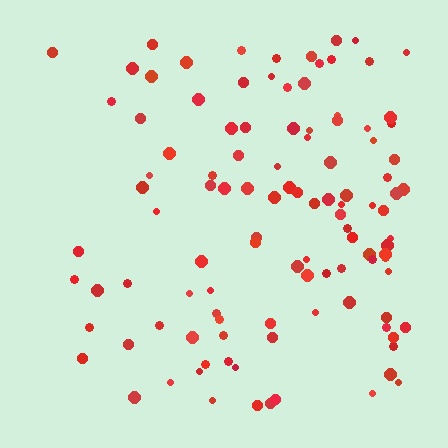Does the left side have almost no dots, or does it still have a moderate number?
Still a moderate number, just noticeably fewer than the right.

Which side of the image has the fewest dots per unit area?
The left.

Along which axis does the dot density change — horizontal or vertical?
Horizontal.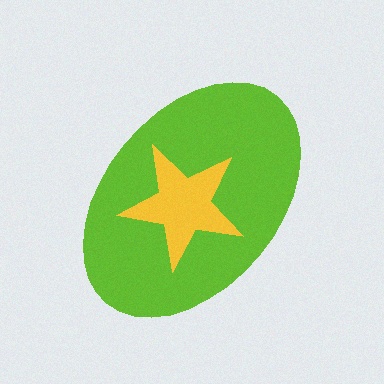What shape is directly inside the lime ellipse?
The yellow star.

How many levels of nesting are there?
2.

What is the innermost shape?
The yellow star.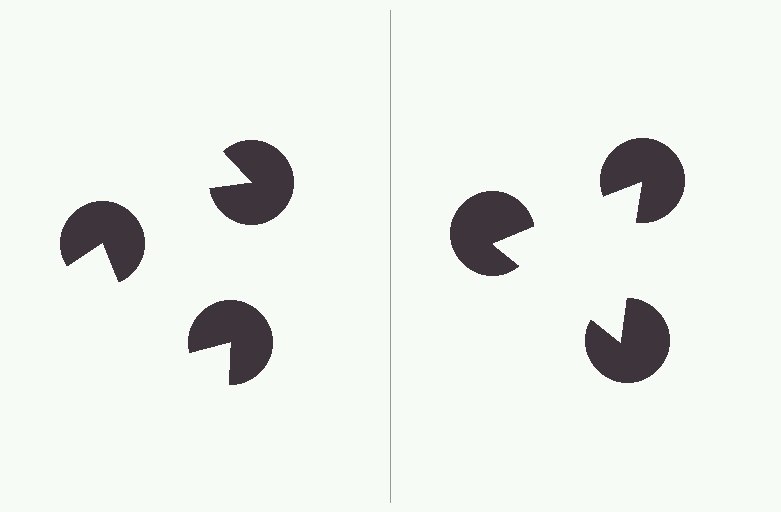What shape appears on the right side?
An illusory triangle.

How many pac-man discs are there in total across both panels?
6 — 3 on each side.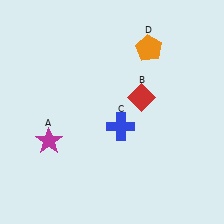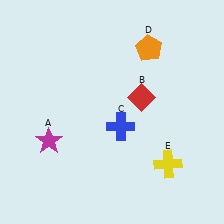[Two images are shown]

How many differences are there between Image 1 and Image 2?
There is 1 difference between the two images.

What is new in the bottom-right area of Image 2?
A yellow cross (E) was added in the bottom-right area of Image 2.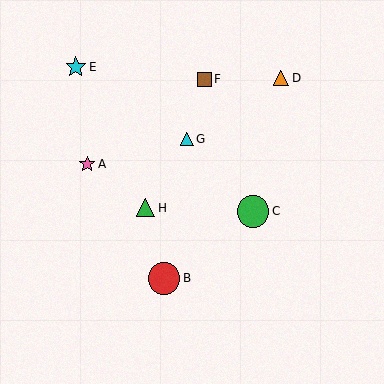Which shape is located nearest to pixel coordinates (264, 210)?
The green circle (labeled C) at (253, 211) is nearest to that location.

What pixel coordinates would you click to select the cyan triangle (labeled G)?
Click at (187, 139) to select the cyan triangle G.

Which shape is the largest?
The green circle (labeled C) is the largest.